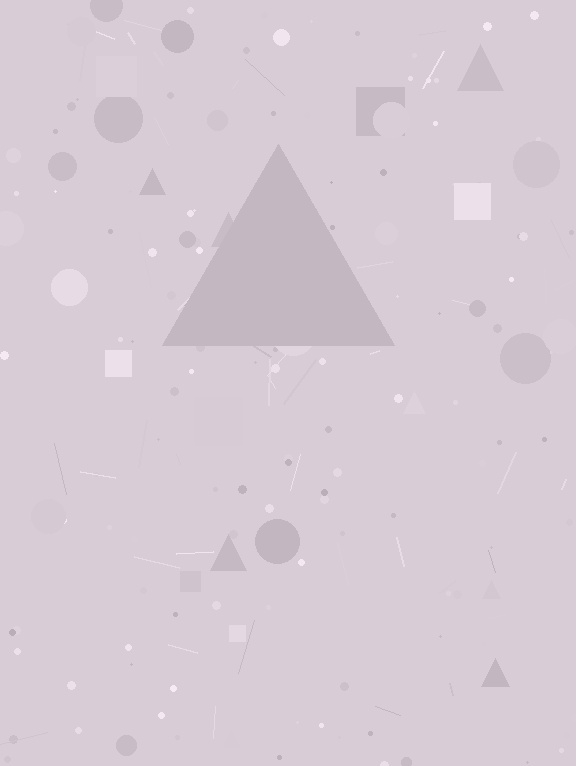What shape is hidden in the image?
A triangle is hidden in the image.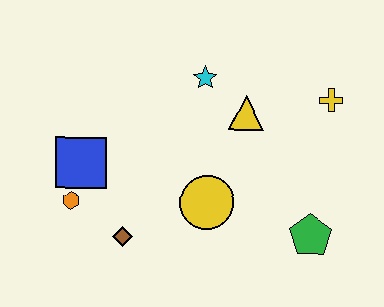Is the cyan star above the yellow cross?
Yes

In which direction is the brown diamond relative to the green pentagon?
The brown diamond is to the left of the green pentagon.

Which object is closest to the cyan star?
The yellow triangle is closest to the cyan star.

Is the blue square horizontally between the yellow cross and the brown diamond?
No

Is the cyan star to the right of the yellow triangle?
No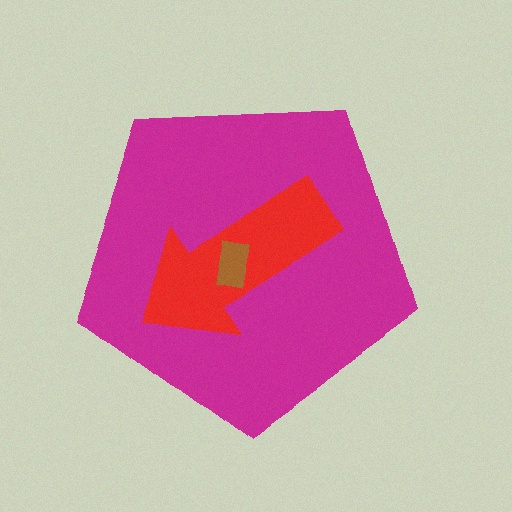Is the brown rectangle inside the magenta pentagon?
Yes.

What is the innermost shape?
The brown rectangle.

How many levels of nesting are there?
3.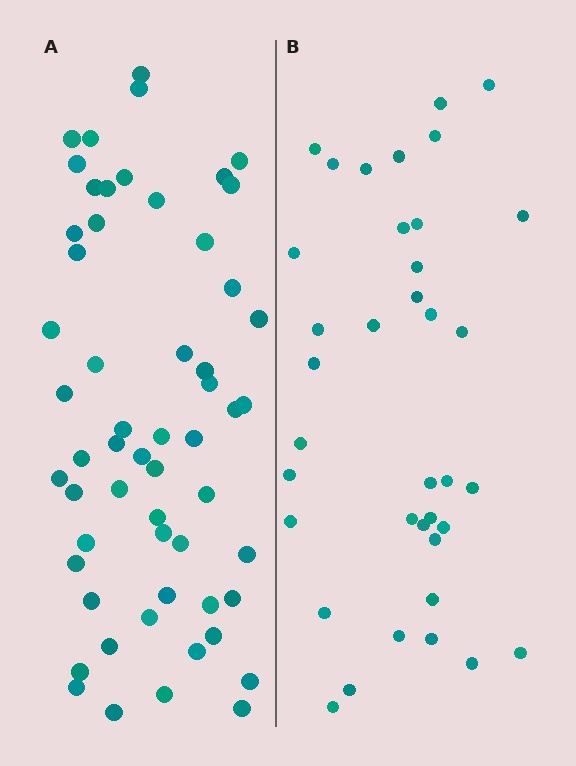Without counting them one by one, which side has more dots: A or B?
Region A (the left region) has more dots.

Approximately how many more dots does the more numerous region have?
Region A has approximately 20 more dots than region B.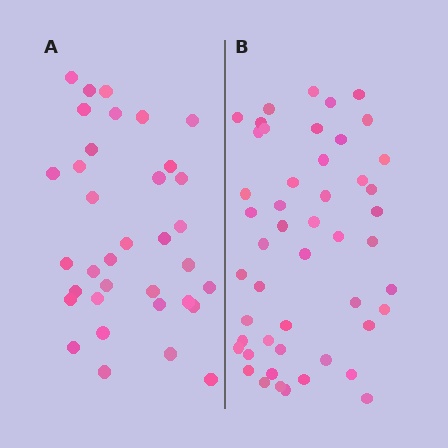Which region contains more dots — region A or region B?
Region B (the right region) has more dots.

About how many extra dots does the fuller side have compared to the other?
Region B has approximately 15 more dots than region A.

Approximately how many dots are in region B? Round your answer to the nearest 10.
About 50 dots. (The exact count is 49, which rounds to 50.)